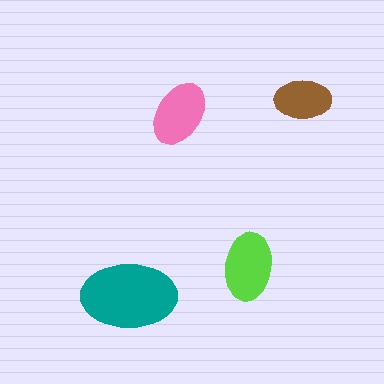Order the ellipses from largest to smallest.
the teal one, the lime one, the pink one, the brown one.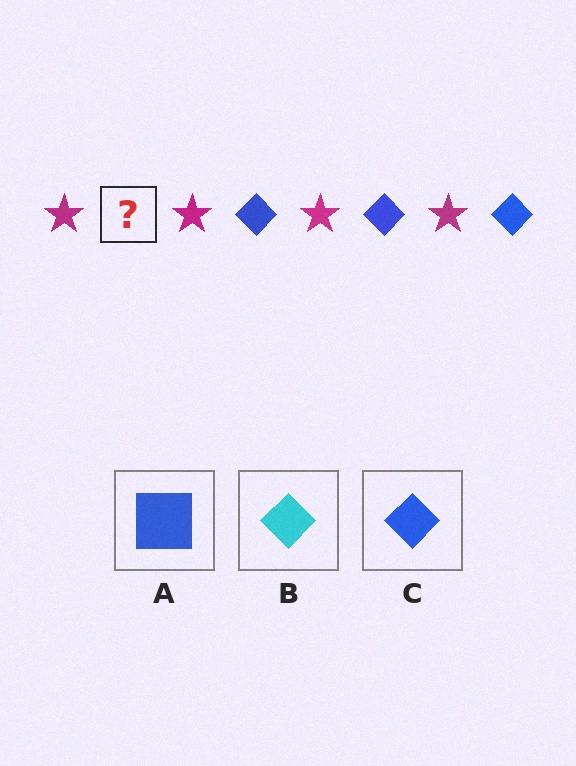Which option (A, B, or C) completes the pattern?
C.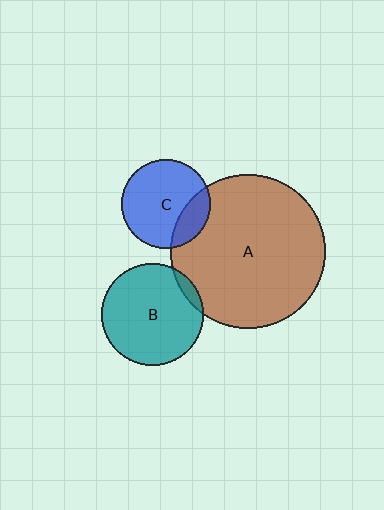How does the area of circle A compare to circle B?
Approximately 2.3 times.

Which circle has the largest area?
Circle A (brown).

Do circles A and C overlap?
Yes.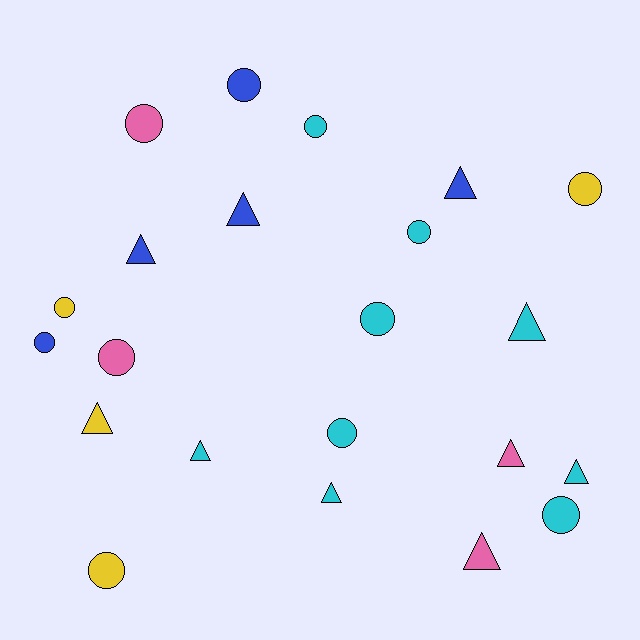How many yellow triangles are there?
There is 1 yellow triangle.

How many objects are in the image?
There are 22 objects.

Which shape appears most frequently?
Circle, with 12 objects.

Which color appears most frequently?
Cyan, with 9 objects.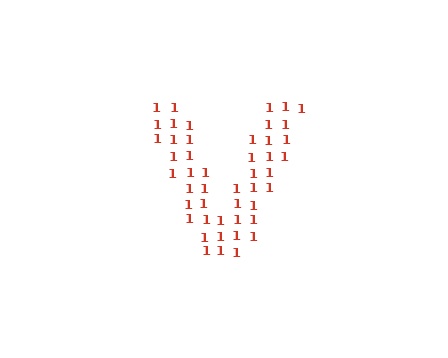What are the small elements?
The small elements are digit 1's.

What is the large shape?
The large shape is the letter V.